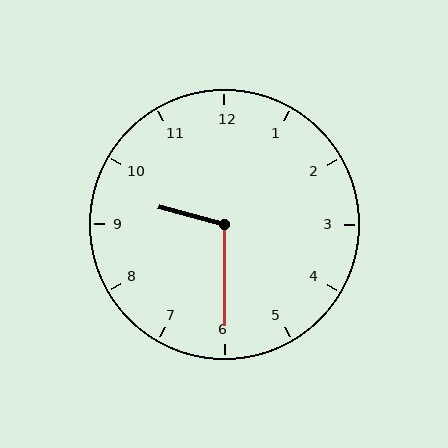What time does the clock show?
9:30.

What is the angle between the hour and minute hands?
Approximately 105 degrees.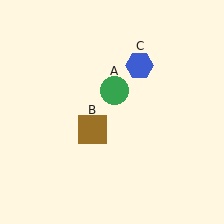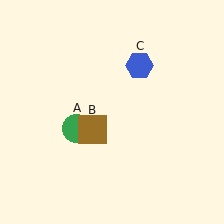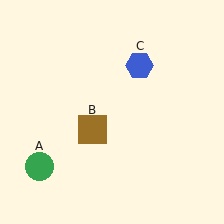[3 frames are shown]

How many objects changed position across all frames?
1 object changed position: green circle (object A).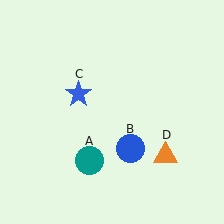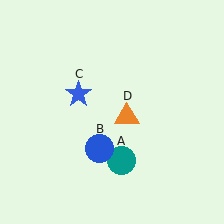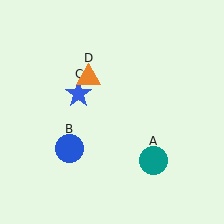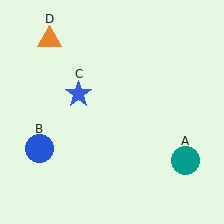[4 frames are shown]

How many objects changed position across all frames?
3 objects changed position: teal circle (object A), blue circle (object B), orange triangle (object D).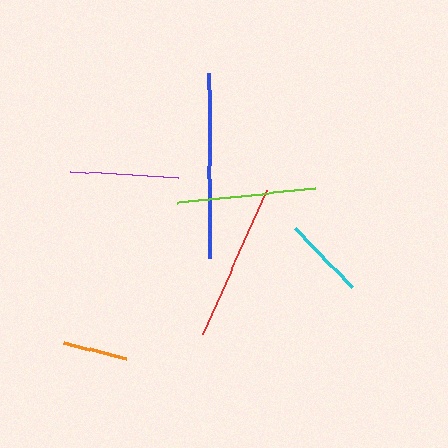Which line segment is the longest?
The blue line is the longest at approximately 185 pixels.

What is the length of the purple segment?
The purple segment is approximately 108 pixels long.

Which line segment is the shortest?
The orange line is the shortest at approximately 65 pixels.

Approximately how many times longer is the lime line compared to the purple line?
The lime line is approximately 1.3 times the length of the purple line.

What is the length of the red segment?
The red segment is approximately 158 pixels long.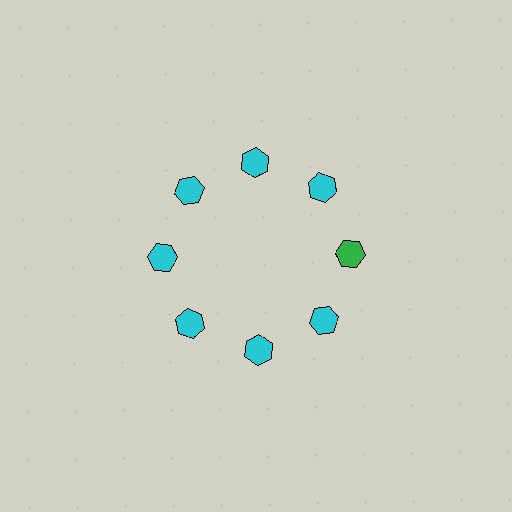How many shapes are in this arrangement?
There are 8 shapes arranged in a ring pattern.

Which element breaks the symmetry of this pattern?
The green hexagon at roughly the 3 o'clock position breaks the symmetry. All other shapes are cyan hexagons.